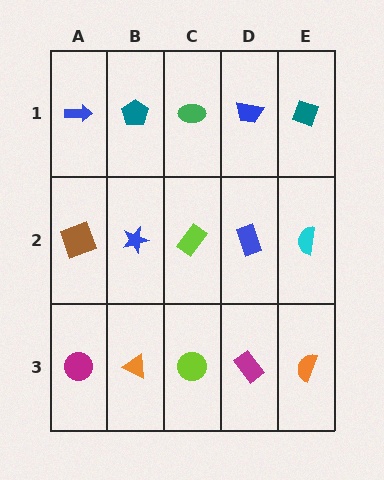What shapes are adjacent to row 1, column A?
A brown square (row 2, column A), a teal pentagon (row 1, column B).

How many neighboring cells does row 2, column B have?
4.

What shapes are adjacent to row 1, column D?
A blue rectangle (row 2, column D), a green ellipse (row 1, column C), a teal diamond (row 1, column E).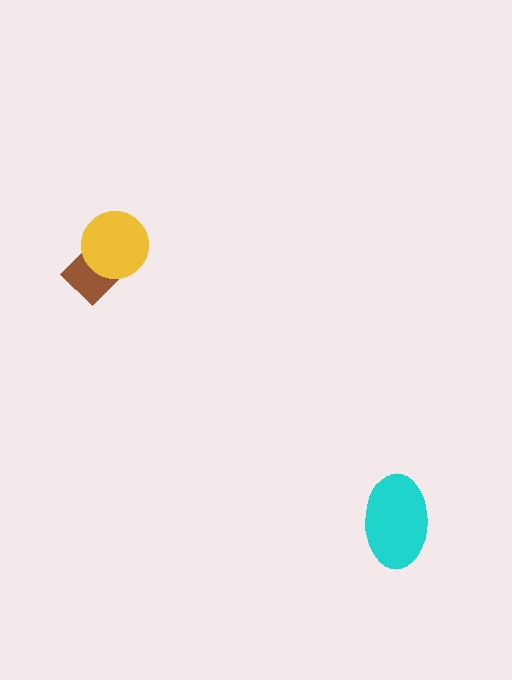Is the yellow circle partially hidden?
No, no other shape covers it.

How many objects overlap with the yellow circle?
1 object overlaps with the yellow circle.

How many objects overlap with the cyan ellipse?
0 objects overlap with the cyan ellipse.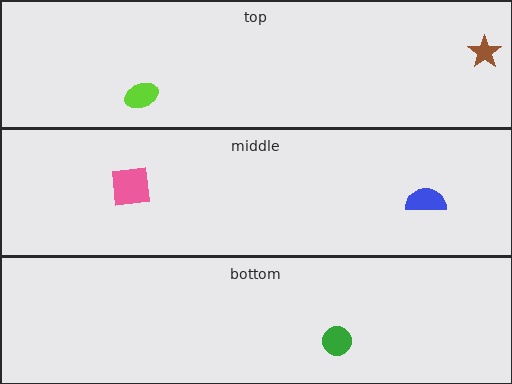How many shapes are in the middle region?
2.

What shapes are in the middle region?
The pink square, the blue semicircle.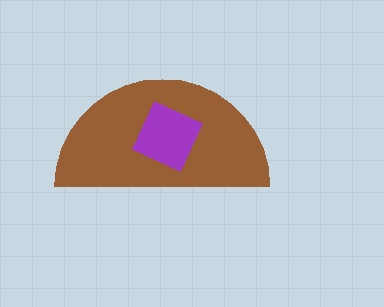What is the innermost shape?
The purple square.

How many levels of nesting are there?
2.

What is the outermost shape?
The brown semicircle.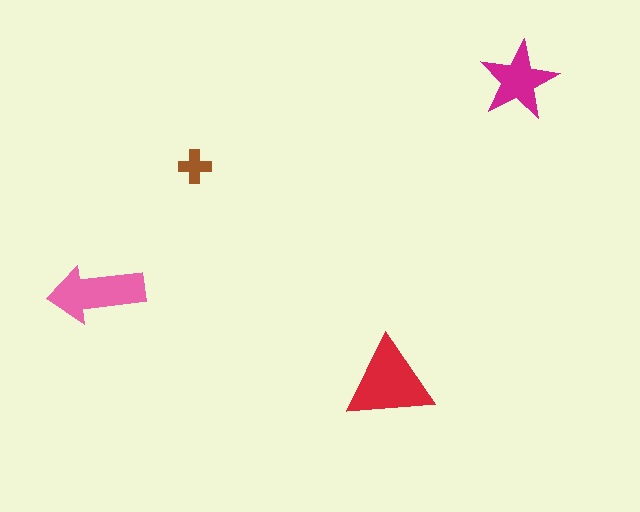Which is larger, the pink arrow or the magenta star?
The pink arrow.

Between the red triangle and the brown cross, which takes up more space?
The red triangle.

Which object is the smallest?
The brown cross.